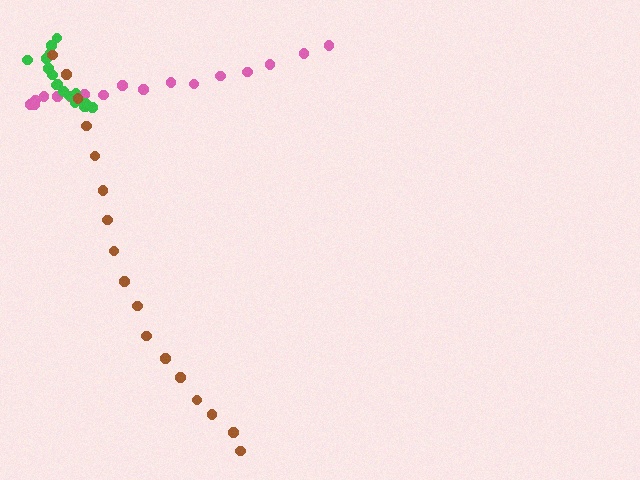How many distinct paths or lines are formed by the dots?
There are 3 distinct paths.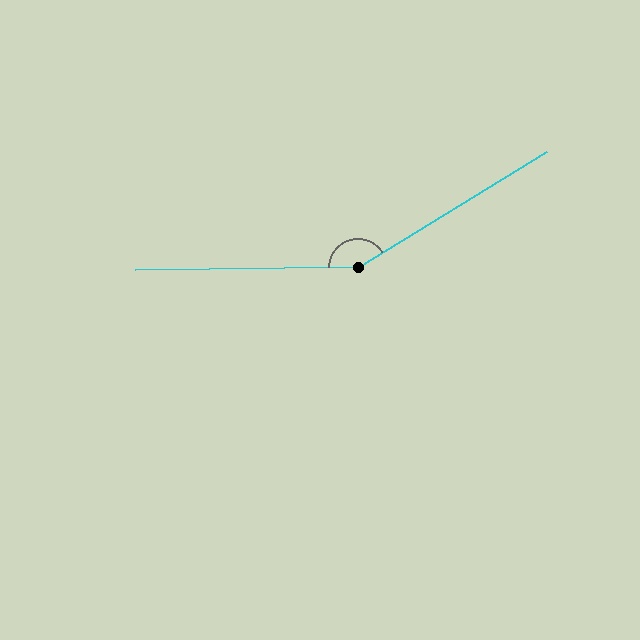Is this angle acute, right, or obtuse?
It is obtuse.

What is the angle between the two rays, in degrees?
Approximately 149 degrees.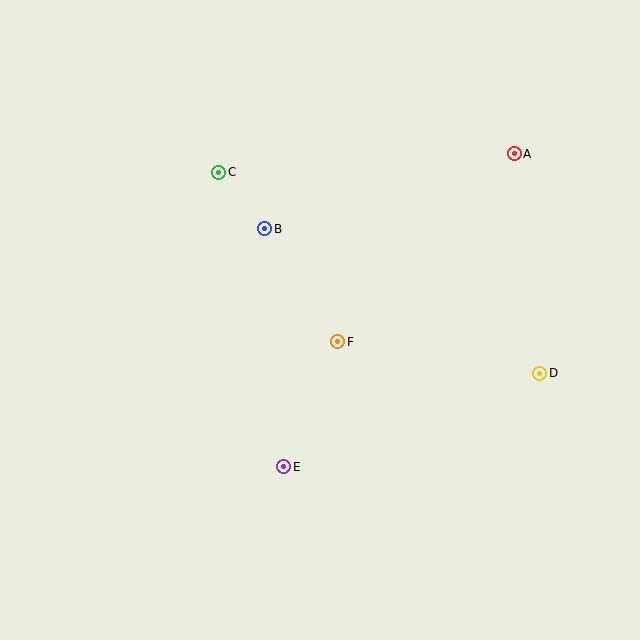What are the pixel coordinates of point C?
Point C is at (219, 172).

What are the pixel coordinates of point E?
Point E is at (284, 467).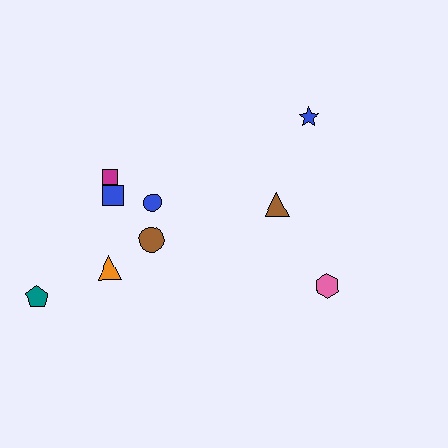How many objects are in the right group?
There are 3 objects.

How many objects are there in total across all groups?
There are 10 objects.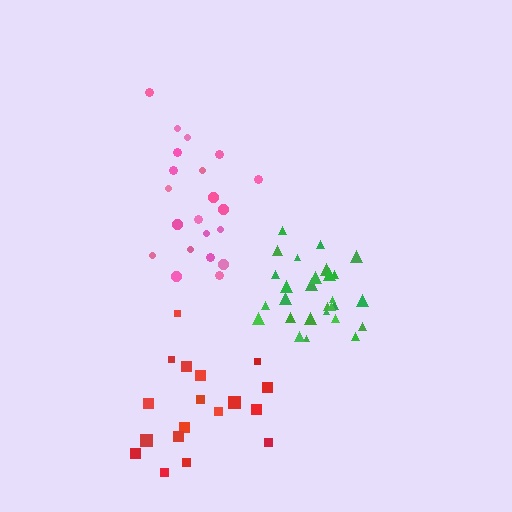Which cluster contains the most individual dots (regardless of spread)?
Green (28).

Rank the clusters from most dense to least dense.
green, red, pink.